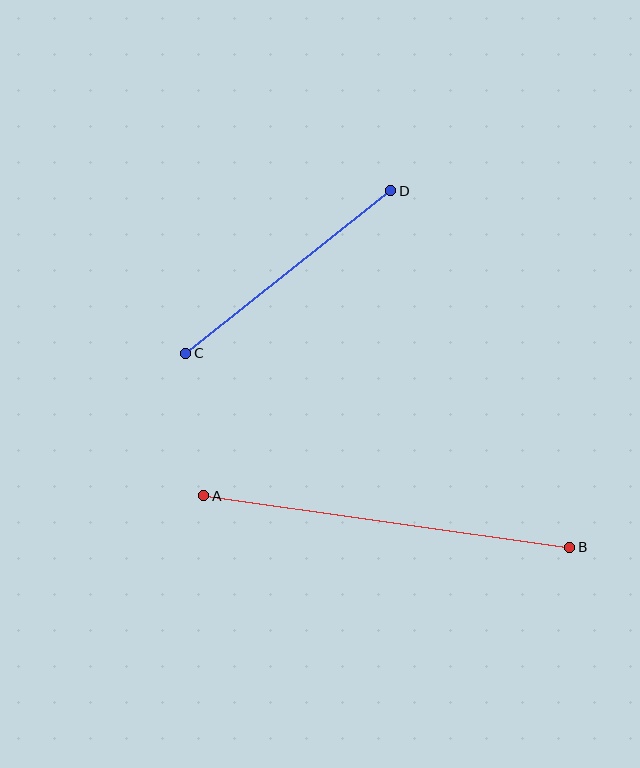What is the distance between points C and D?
The distance is approximately 262 pixels.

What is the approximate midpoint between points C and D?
The midpoint is at approximately (288, 272) pixels.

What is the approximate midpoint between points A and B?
The midpoint is at approximately (387, 522) pixels.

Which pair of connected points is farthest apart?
Points A and B are farthest apart.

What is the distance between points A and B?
The distance is approximately 370 pixels.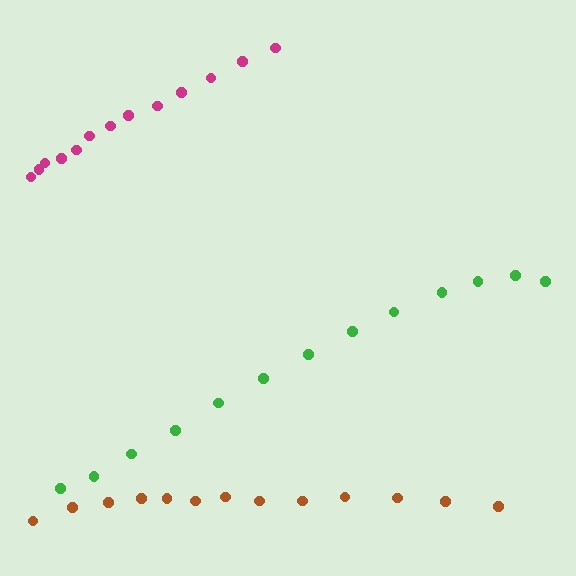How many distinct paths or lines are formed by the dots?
There are 3 distinct paths.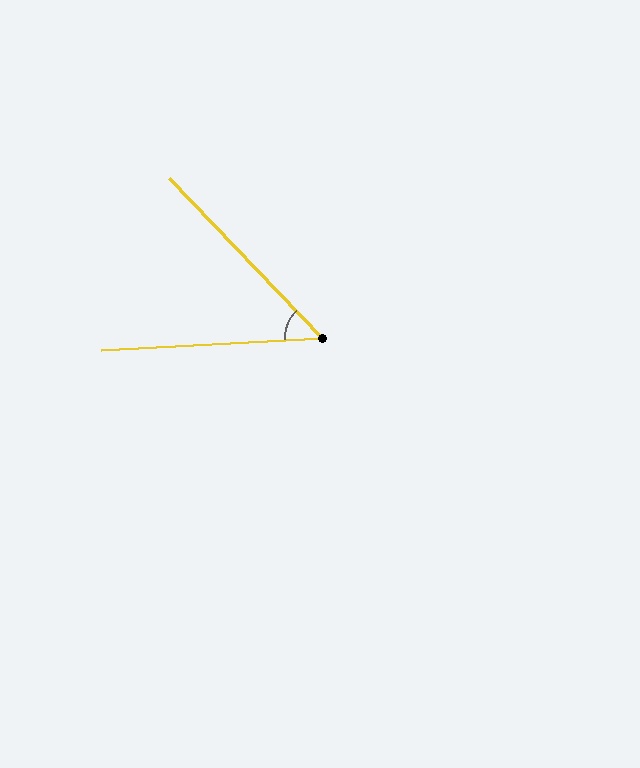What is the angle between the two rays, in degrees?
Approximately 50 degrees.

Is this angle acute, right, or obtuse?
It is acute.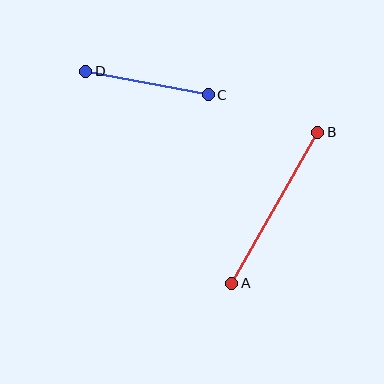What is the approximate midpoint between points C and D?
The midpoint is at approximately (147, 83) pixels.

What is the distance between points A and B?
The distance is approximately 174 pixels.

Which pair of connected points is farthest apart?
Points A and B are farthest apart.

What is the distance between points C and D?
The distance is approximately 125 pixels.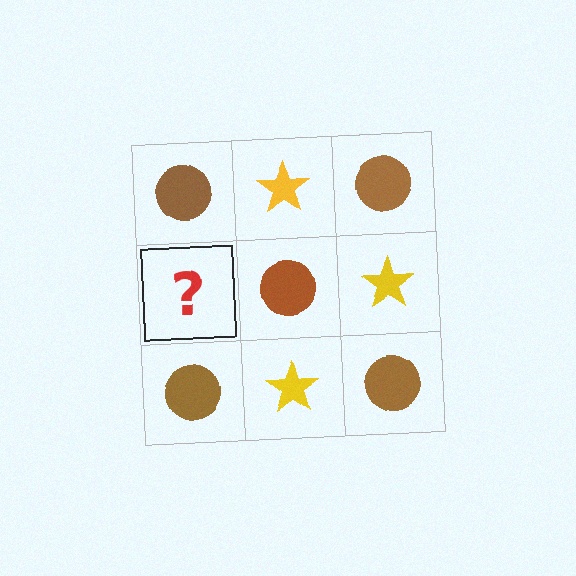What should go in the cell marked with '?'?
The missing cell should contain a yellow star.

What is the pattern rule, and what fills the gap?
The rule is that it alternates brown circle and yellow star in a checkerboard pattern. The gap should be filled with a yellow star.